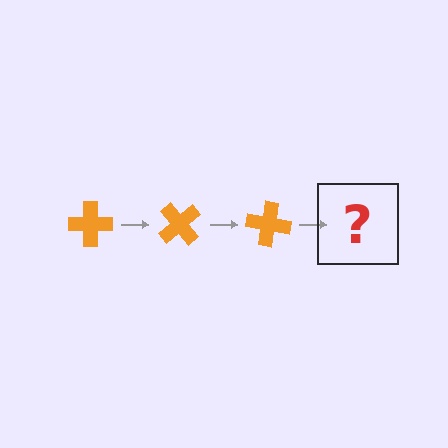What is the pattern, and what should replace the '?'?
The pattern is that the cross rotates 50 degrees each step. The '?' should be an orange cross rotated 150 degrees.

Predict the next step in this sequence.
The next step is an orange cross rotated 150 degrees.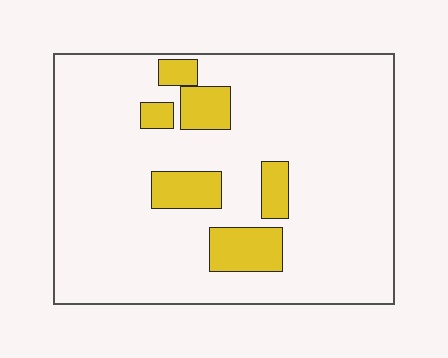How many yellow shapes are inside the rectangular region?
6.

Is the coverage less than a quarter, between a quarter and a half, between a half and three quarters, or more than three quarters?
Less than a quarter.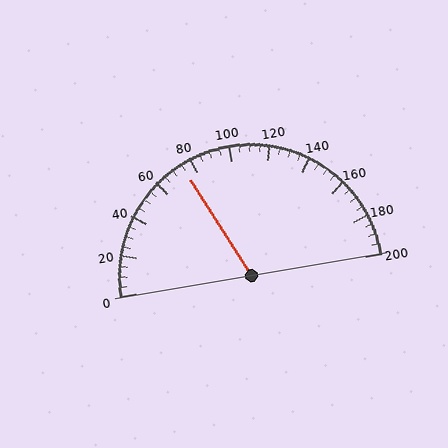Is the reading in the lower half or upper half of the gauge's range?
The reading is in the lower half of the range (0 to 200).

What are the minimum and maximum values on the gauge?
The gauge ranges from 0 to 200.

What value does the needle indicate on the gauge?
The needle indicates approximately 75.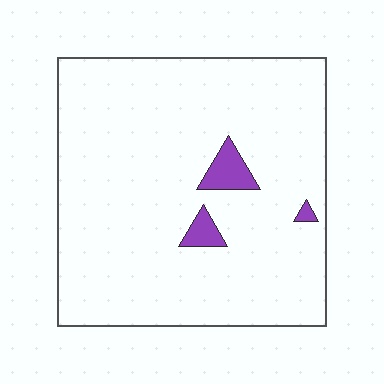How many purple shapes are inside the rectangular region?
3.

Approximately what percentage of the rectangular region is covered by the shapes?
Approximately 5%.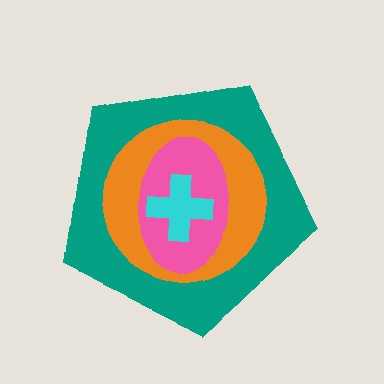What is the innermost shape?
The cyan cross.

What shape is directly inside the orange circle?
The pink ellipse.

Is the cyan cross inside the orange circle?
Yes.